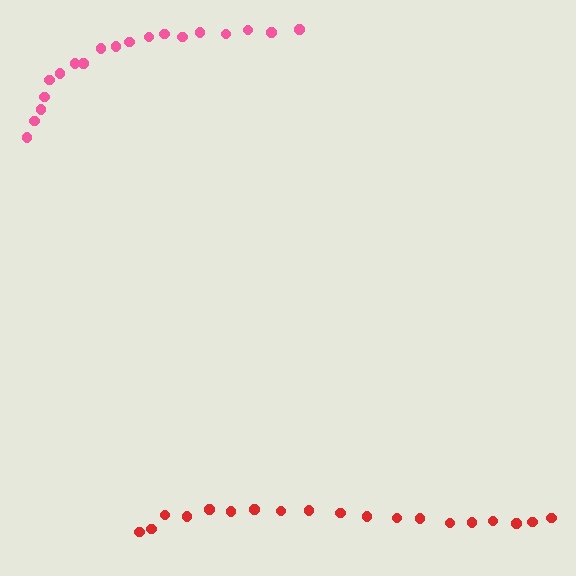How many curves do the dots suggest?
There are 2 distinct paths.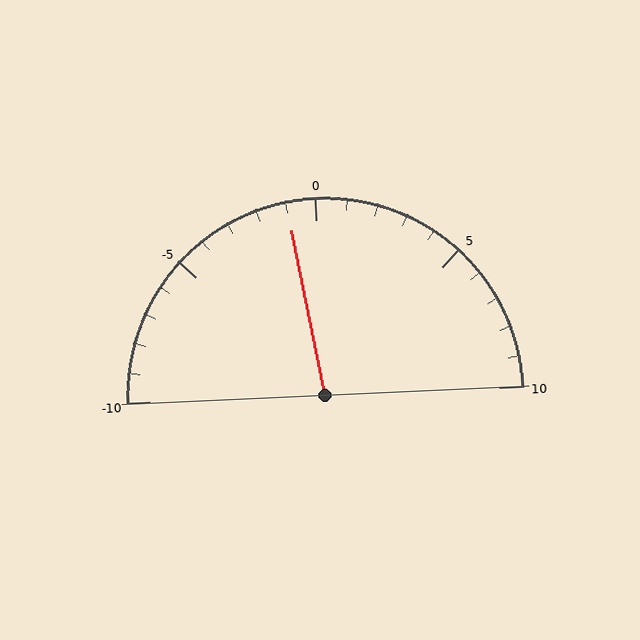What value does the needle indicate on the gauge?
The needle indicates approximately -1.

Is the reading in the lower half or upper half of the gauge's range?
The reading is in the lower half of the range (-10 to 10).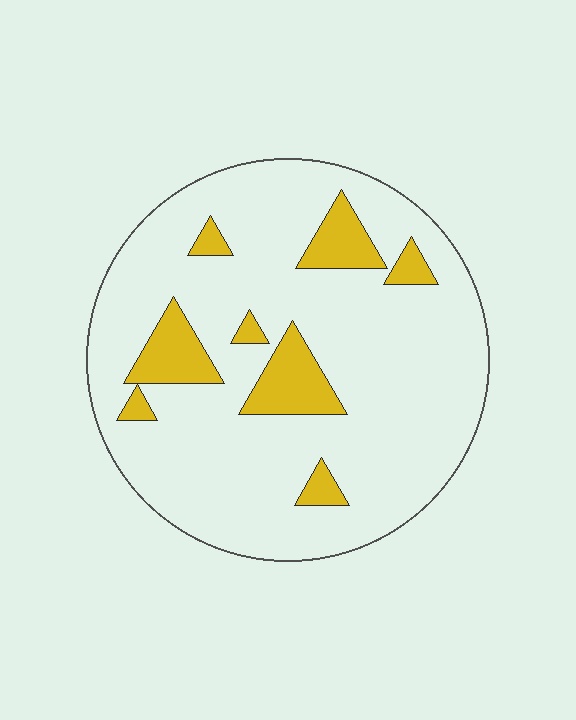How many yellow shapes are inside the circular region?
8.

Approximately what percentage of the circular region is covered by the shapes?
Approximately 15%.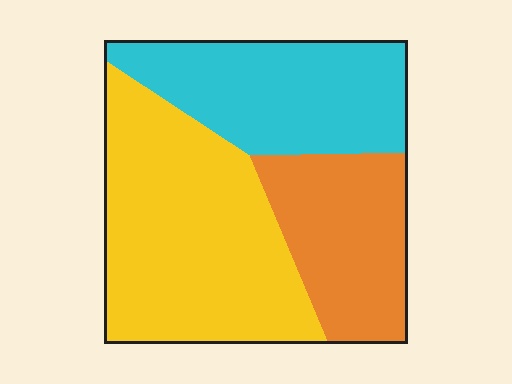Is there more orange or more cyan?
Cyan.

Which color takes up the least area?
Orange, at roughly 25%.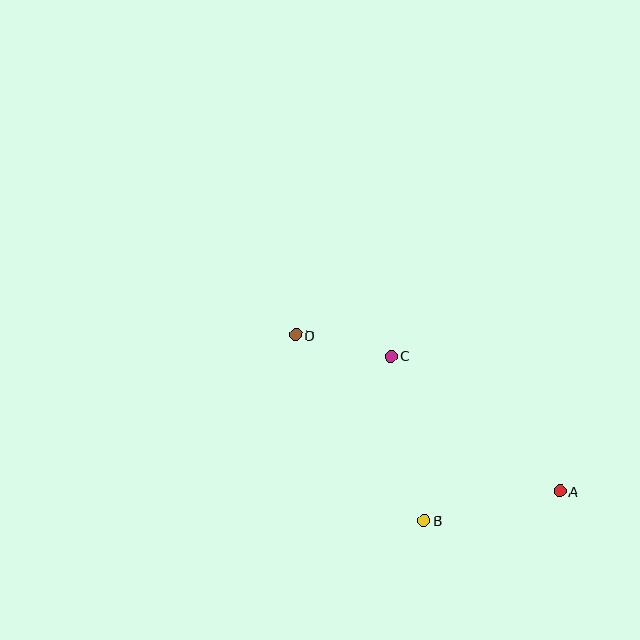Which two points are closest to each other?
Points C and D are closest to each other.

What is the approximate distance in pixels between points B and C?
The distance between B and C is approximately 168 pixels.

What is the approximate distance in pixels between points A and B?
The distance between A and B is approximately 139 pixels.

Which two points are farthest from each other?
Points A and D are farthest from each other.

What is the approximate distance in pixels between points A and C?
The distance between A and C is approximately 217 pixels.